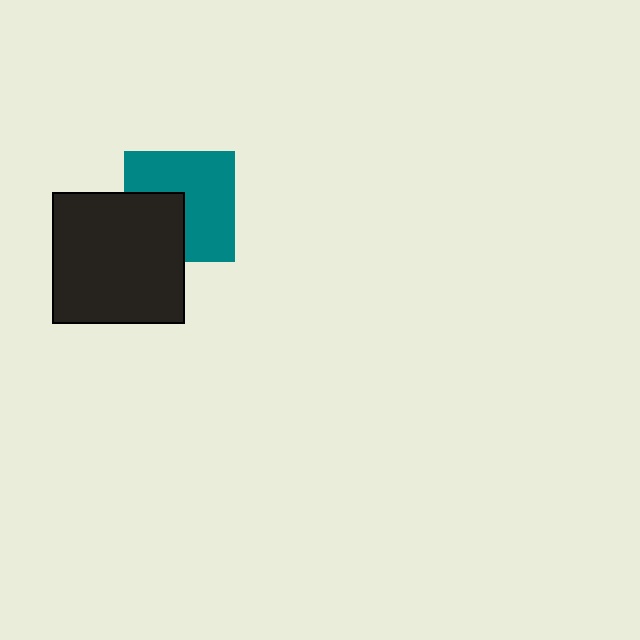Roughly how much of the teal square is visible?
About half of it is visible (roughly 65%).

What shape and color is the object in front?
The object in front is a black square.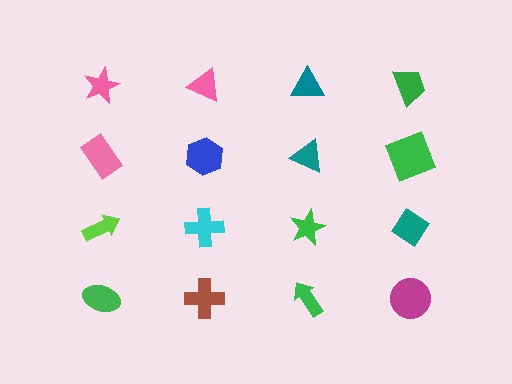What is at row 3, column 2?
A cyan cross.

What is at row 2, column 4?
A green square.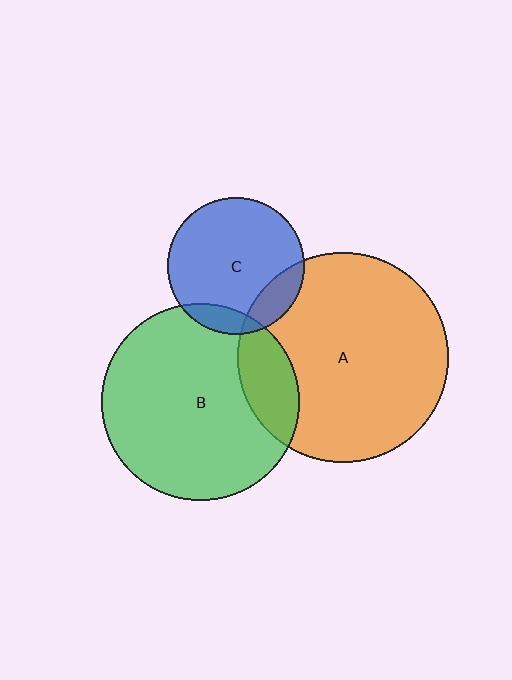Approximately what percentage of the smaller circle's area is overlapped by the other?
Approximately 15%.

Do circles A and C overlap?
Yes.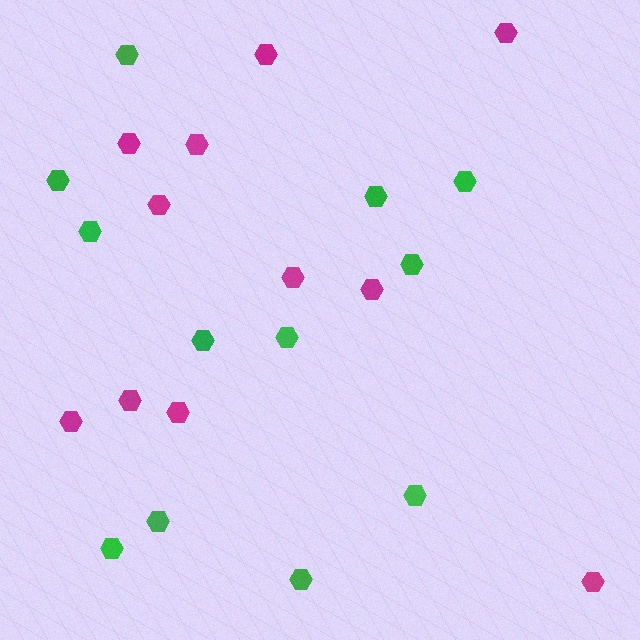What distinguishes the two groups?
There are 2 groups: one group of green hexagons (12) and one group of magenta hexagons (11).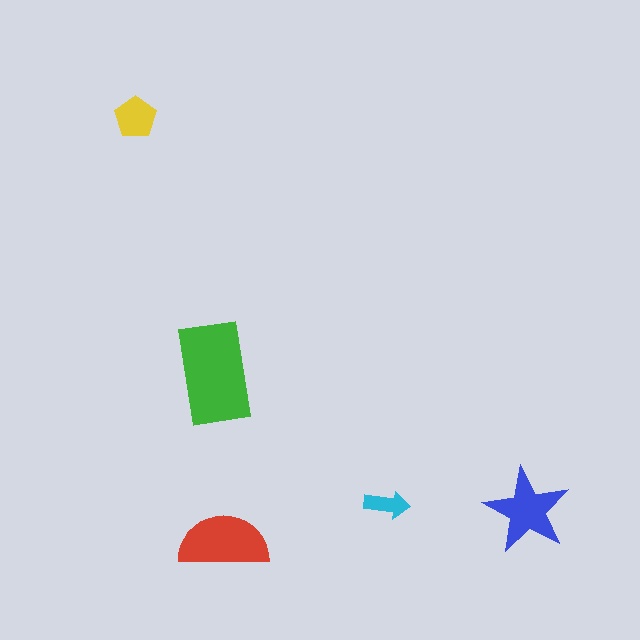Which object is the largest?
The green rectangle.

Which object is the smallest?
The cyan arrow.